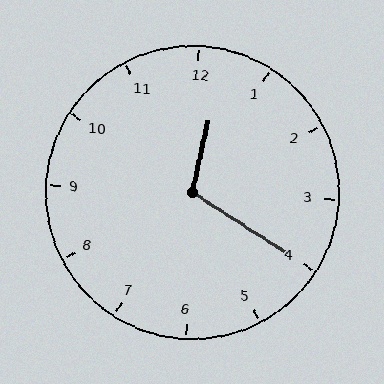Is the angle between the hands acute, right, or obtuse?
It is obtuse.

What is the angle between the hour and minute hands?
Approximately 110 degrees.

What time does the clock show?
12:20.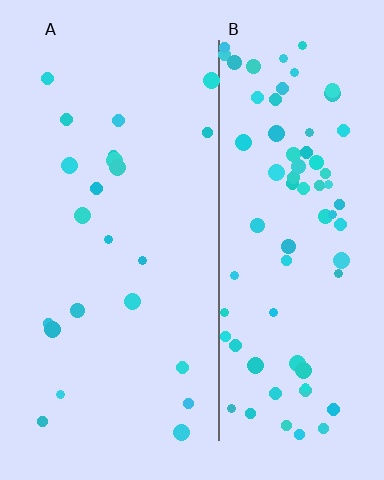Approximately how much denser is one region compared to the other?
Approximately 3.5× — region B over region A.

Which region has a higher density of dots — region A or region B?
B (the right).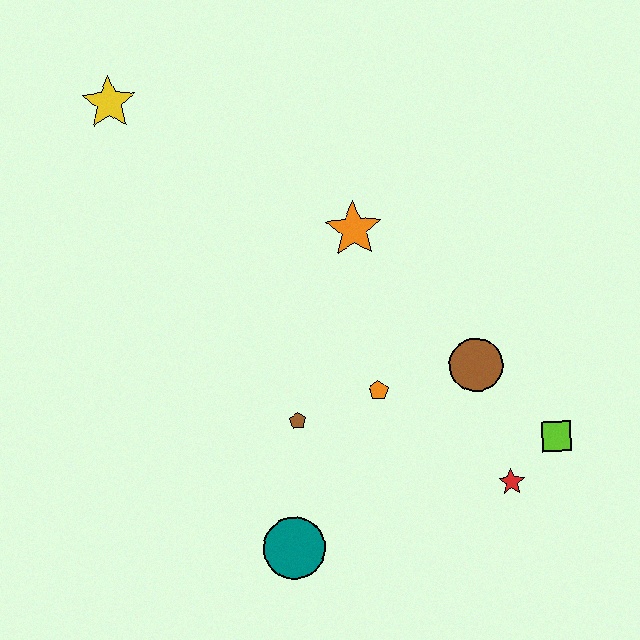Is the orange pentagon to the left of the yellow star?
No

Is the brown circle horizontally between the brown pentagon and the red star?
Yes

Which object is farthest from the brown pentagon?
The yellow star is farthest from the brown pentagon.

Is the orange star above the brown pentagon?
Yes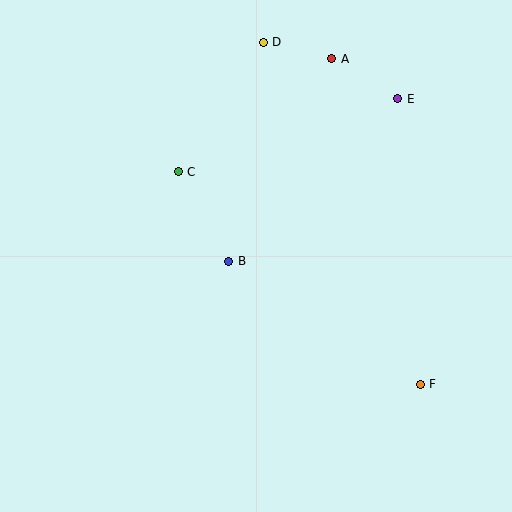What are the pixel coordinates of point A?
Point A is at (332, 59).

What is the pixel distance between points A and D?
The distance between A and D is 71 pixels.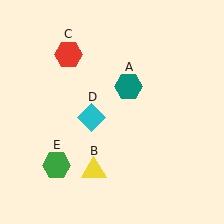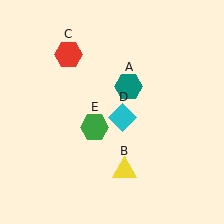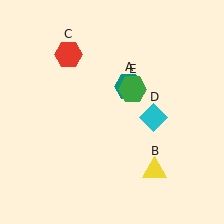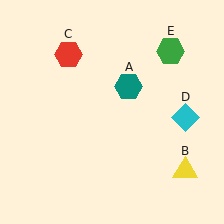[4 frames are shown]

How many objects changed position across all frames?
3 objects changed position: yellow triangle (object B), cyan diamond (object D), green hexagon (object E).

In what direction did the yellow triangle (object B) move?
The yellow triangle (object B) moved right.